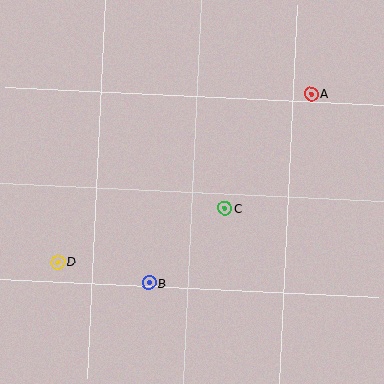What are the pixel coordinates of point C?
Point C is at (225, 208).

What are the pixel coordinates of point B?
Point B is at (149, 283).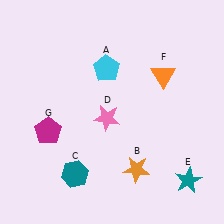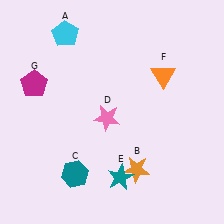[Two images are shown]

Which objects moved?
The objects that moved are: the cyan pentagon (A), the teal star (E), the magenta pentagon (G).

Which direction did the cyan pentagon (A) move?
The cyan pentagon (A) moved left.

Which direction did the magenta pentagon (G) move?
The magenta pentagon (G) moved up.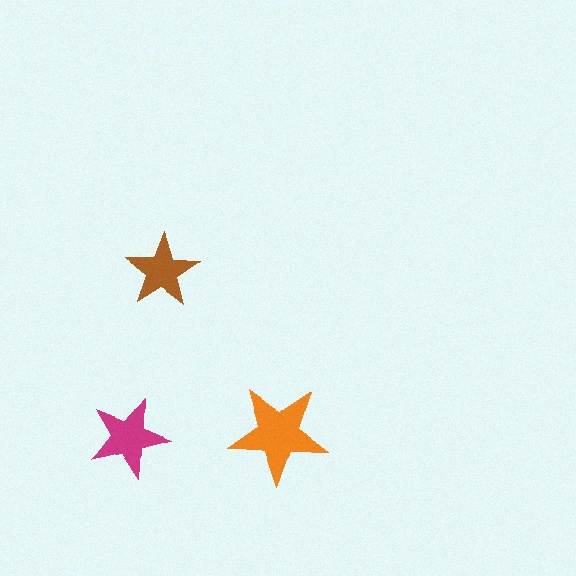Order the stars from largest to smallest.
the orange one, the magenta one, the brown one.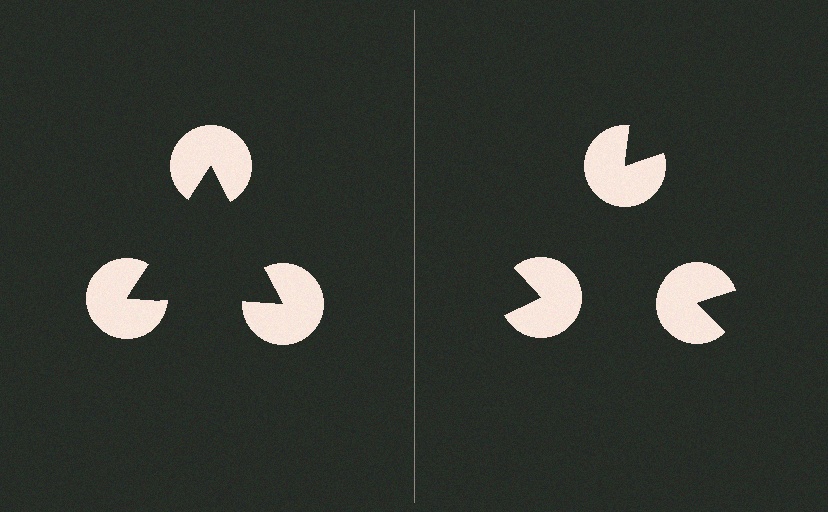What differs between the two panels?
The pac-man discs are positioned identically on both sides; only the wedge orientations differ. On the left they align to a triangle; on the right they are misaligned.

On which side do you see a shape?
An illusory triangle appears on the left side. On the right side the wedge cuts are rotated, so no coherent shape forms.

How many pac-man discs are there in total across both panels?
6 — 3 on each side.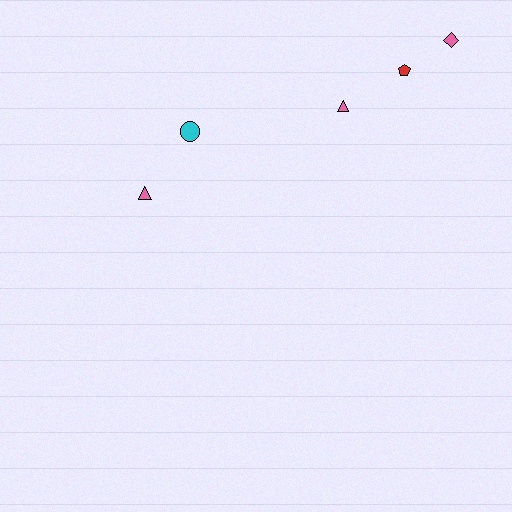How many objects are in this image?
There are 5 objects.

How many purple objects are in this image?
There are no purple objects.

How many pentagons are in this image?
There is 1 pentagon.